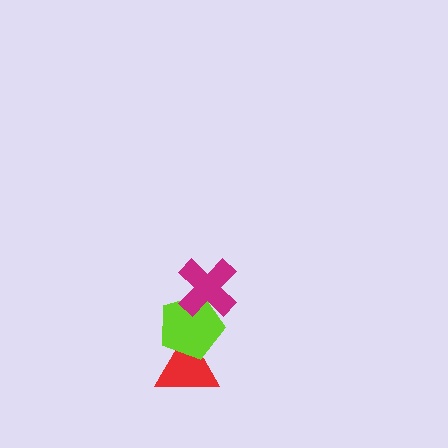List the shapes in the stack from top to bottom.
From top to bottom: the magenta cross, the lime pentagon, the red triangle.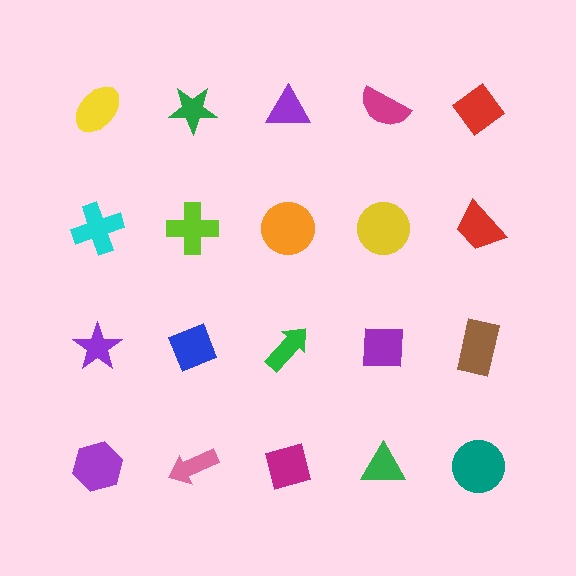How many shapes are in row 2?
5 shapes.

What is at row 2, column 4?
A yellow circle.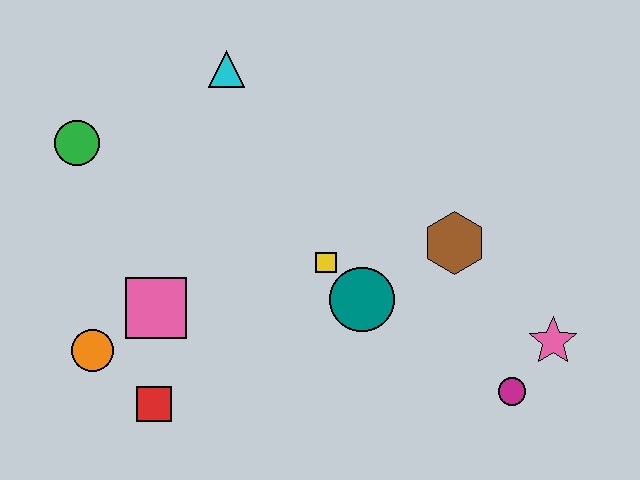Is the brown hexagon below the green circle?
Yes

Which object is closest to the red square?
The orange circle is closest to the red square.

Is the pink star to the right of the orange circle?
Yes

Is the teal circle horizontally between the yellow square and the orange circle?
No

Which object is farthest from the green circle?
The pink star is farthest from the green circle.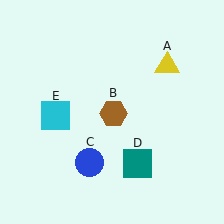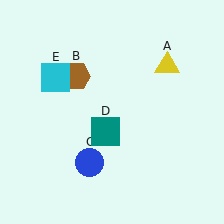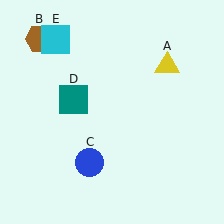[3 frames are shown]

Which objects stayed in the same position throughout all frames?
Yellow triangle (object A) and blue circle (object C) remained stationary.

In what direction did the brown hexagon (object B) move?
The brown hexagon (object B) moved up and to the left.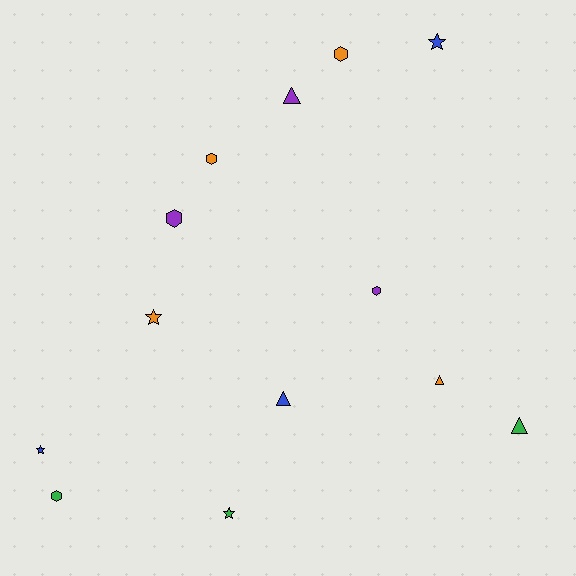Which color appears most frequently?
Orange, with 4 objects.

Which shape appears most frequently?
Hexagon, with 5 objects.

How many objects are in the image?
There are 13 objects.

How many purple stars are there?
There are no purple stars.